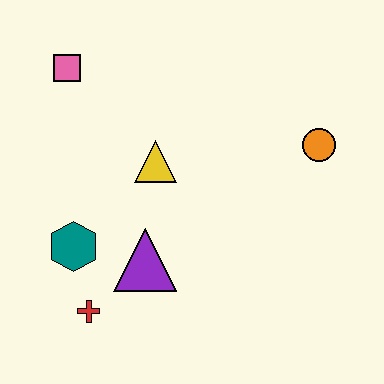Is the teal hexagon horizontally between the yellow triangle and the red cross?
No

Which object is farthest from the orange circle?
The red cross is farthest from the orange circle.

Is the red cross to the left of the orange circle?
Yes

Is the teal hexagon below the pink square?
Yes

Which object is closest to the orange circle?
The yellow triangle is closest to the orange circle.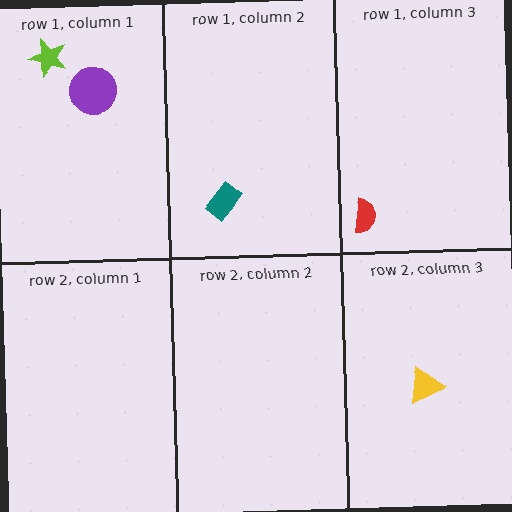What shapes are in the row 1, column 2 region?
The teal rectangle.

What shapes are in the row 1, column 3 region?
The red semicircle.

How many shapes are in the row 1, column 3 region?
1.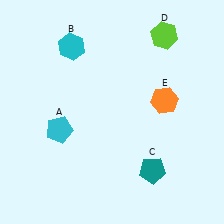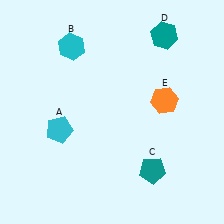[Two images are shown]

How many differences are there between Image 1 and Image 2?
There is 1 difference between the two images.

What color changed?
The hexagon (D) changed from lime in Image 1 to teal in Image 2.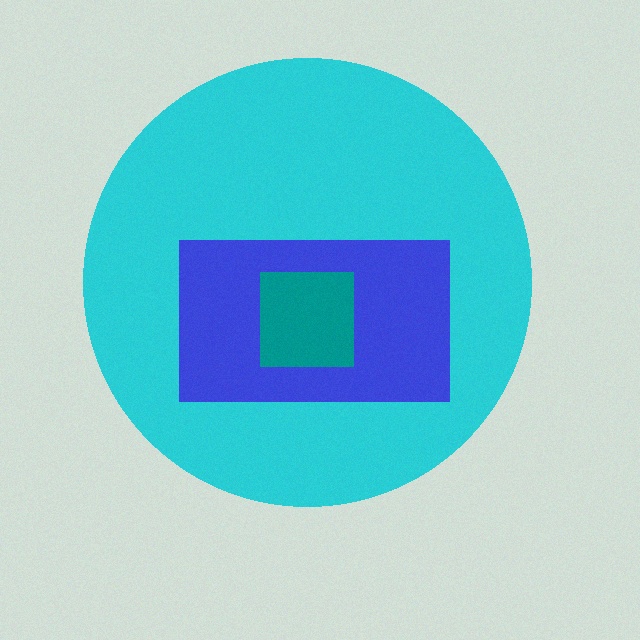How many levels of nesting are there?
3.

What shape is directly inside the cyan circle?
The blue rectangle.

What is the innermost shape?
The teal square.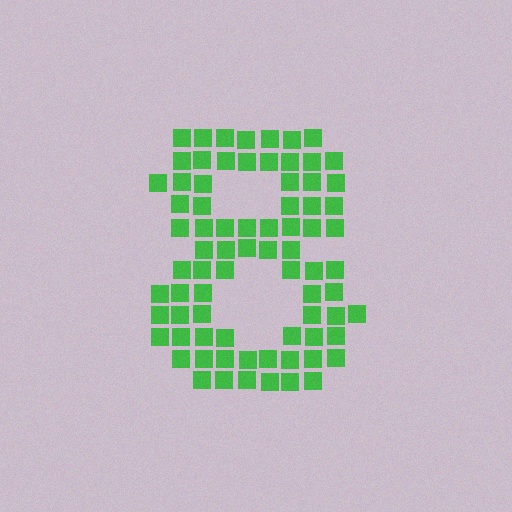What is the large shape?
The large shape is the digit 8.